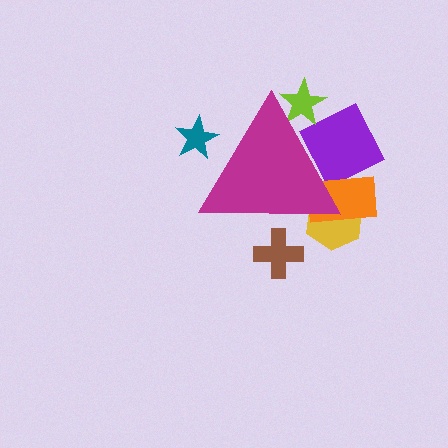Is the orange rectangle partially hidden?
Yes, the orange rectangle is partially hidden behind the magenta triangle.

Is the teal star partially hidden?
Yes, the teal star is partially hidden behind the magenta triangle.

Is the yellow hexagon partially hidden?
Yes, the yellow hexagon is partially hidden behind the magenta triangle.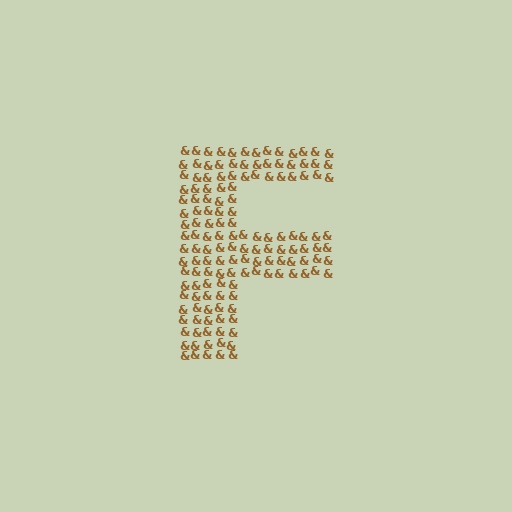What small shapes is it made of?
It is made of small ampersands.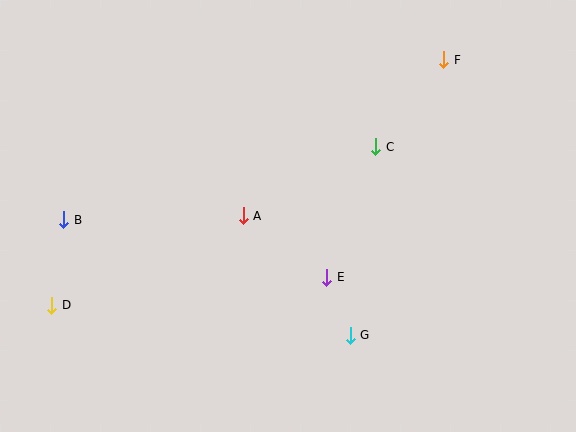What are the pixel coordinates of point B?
Point B is at (64, 220).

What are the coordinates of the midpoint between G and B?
The midpoint between G and B is at (207, 278).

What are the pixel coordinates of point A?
Point A is at (243, 216).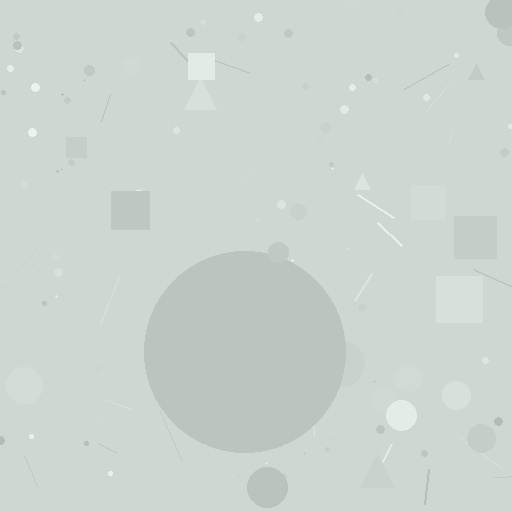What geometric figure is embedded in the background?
A circle is embedded in the background.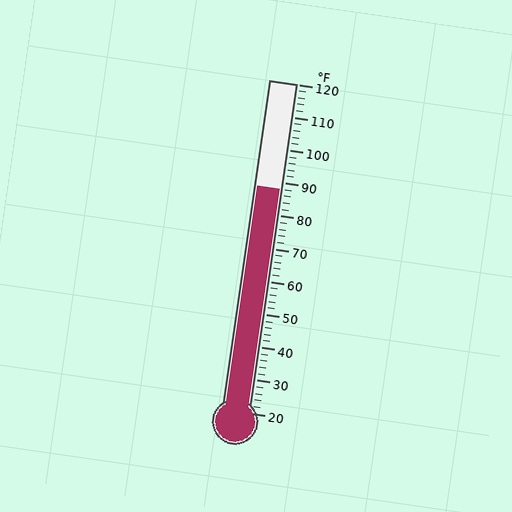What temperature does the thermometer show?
The thermometer shows approximately 88°F.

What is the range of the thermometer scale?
The thermometer scale ranges from 20°F to 120°F.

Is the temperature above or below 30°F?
The temperature is above 30°F.